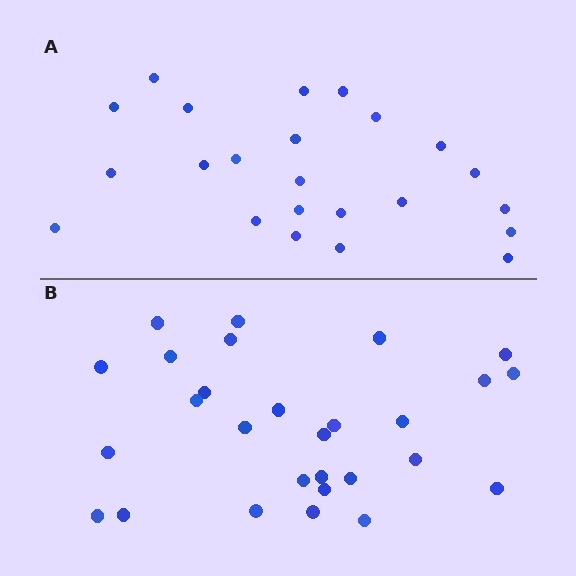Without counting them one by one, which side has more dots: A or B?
Region B (the bottom region) has more dots.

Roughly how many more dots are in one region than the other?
Region B has about 5 more dots than region A.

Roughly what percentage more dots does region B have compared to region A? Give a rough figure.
About 20% more.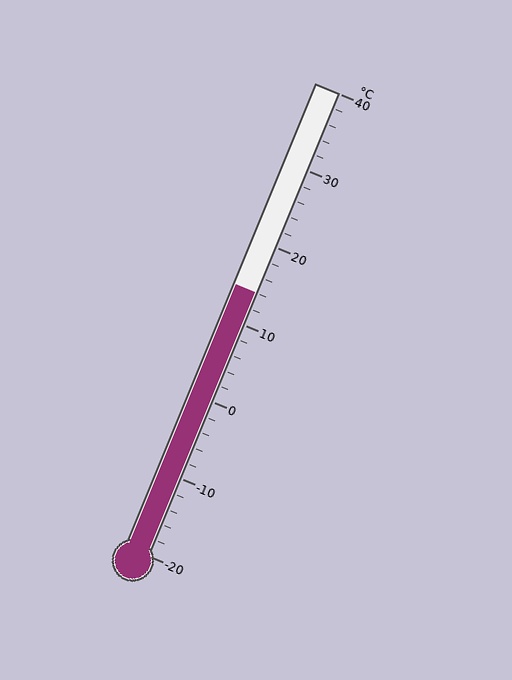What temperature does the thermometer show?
The thermometer shows approximately 14°C.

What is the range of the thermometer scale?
The thermometer scale ranges from -20°C to 40°C.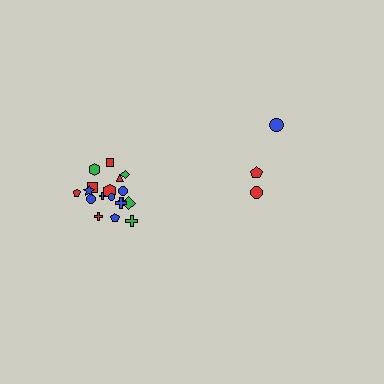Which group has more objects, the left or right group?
The left group.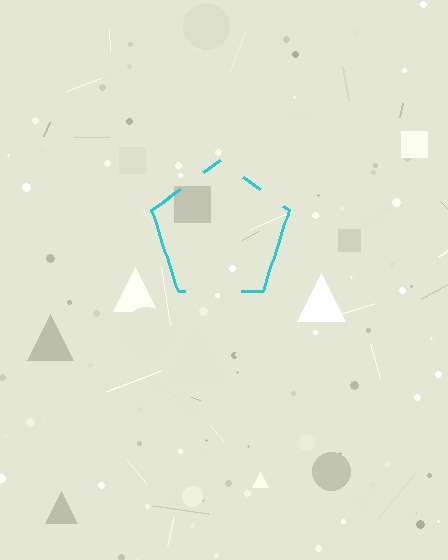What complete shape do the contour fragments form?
The contour fragments form a pentagon.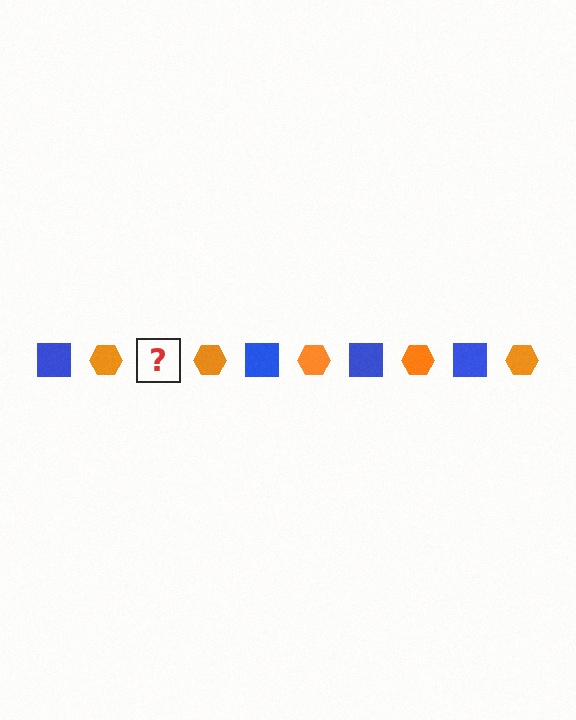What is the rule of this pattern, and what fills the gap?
The rule is that the pattern alternates between blue square and orange hexagon. The gap should be filled with a blue square.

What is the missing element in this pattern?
The missing element is a blue square.